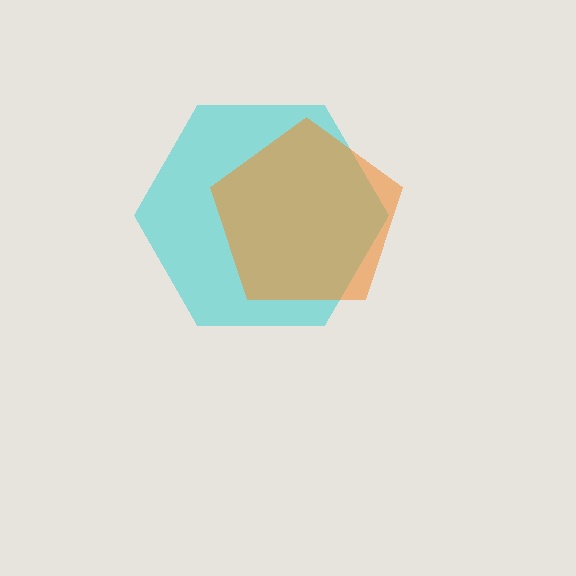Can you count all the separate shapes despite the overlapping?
Yes, there are 2 separate shapes.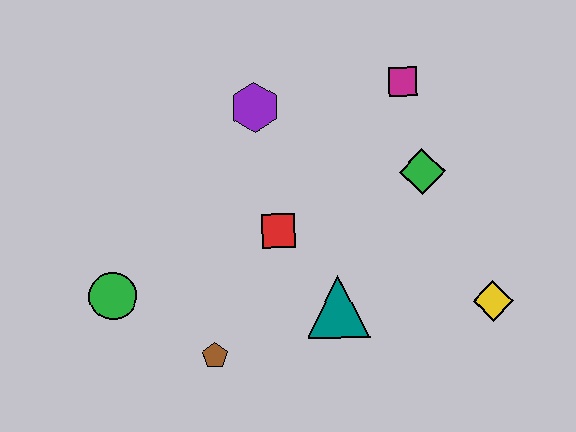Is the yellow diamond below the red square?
Yes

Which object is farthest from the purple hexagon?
The yellow diamond is farthest from the purple hexagon.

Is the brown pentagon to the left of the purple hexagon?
Yes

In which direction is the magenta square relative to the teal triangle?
The magenta square is above the teal triangle.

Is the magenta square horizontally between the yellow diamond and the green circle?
Yes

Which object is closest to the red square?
The teal triangle is closest to the red square.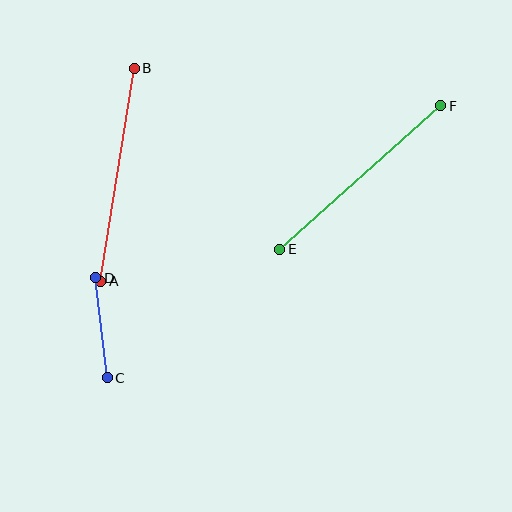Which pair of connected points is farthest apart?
Points E and F are farthest apart.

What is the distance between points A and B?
The distance is approximately 215 pixels.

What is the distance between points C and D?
The distance is approximately 101 pixels.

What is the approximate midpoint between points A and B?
The midpoint is at approximately (117, 175) pixels.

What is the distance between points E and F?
The distance is approximately 216 pixels.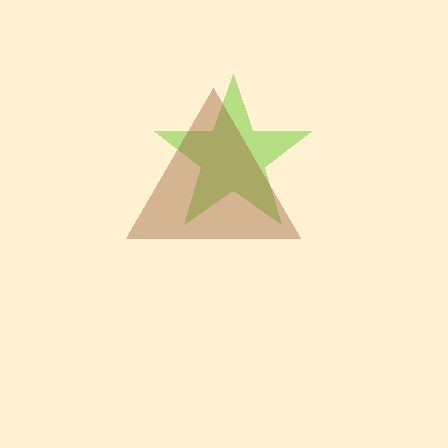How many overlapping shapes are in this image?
There are 2 overlapping shapes in the image.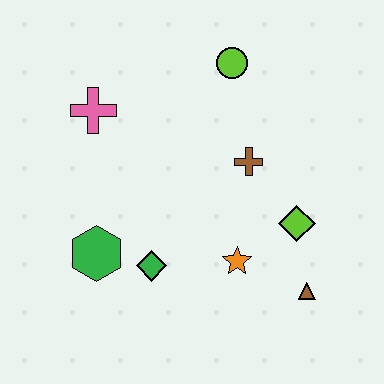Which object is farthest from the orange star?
The pink cross is farthest from the orange star.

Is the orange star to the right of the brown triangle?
No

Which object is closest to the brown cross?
The lime diamond is closest to the brown cross.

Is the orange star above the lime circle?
No